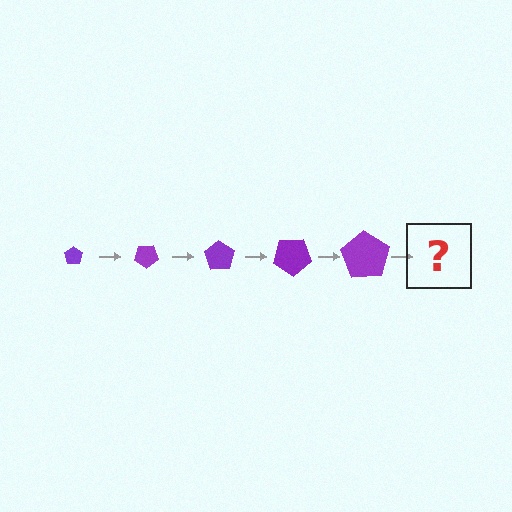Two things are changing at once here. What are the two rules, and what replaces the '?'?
The two rules are that the pentagon grows larger each step and it rotates 35 degrees each step. The '?' should be a pentagon, larger than the previous one and rotated 175 degrees from the start.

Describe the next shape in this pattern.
It should be a pentagon, larger than the previous one and rotated 175 degrees from the start.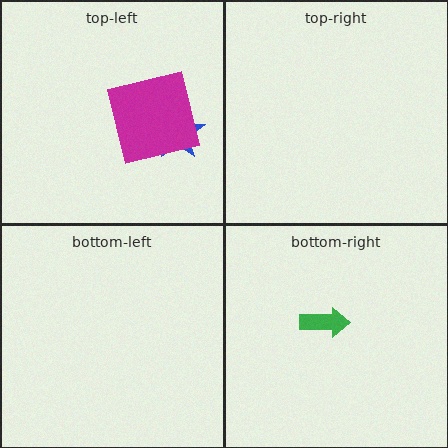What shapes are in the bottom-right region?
The green arrow.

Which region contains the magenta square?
The top-left region.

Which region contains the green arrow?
The bottom-right region.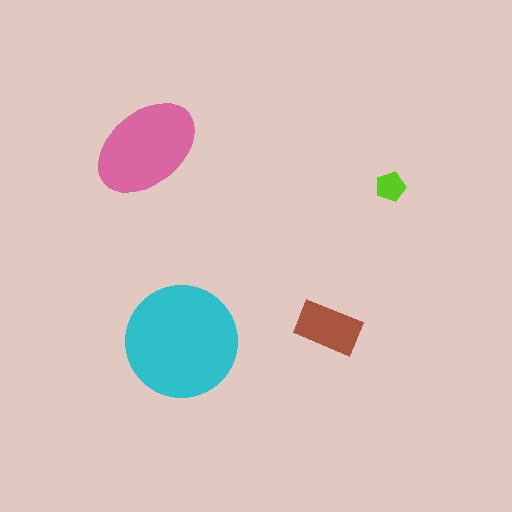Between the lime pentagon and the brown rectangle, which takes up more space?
The brown rectangle.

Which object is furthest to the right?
The lime pentagon is rightmost.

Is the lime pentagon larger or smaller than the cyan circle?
Smaller.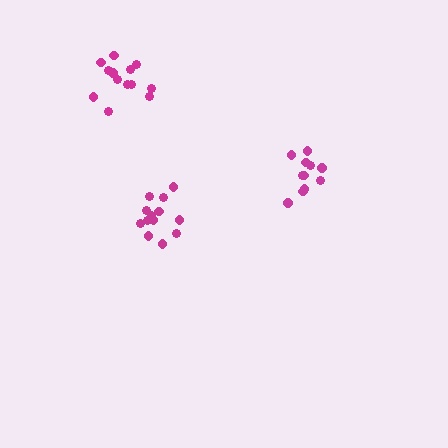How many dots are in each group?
Group 1: 13 dots, Group 2: 11 dots, Group 3: 13 dots (37 total).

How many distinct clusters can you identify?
There are 3 distinct clusters.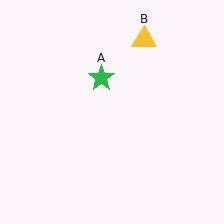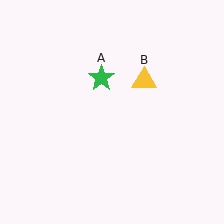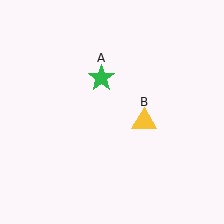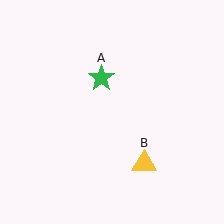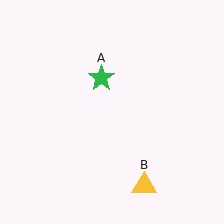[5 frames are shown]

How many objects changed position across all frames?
1 object changed position: yellow triangle (object B).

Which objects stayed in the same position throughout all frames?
Green star (object A) remained stationary.